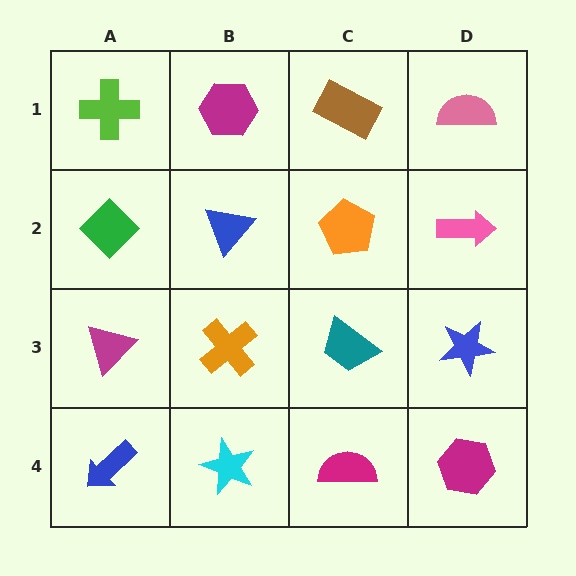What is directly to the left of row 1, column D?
A brown rectangle.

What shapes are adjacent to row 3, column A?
A green diamond (row 2, column A), a blue arrow (row 4, column A), an orange cross (row 3, column B).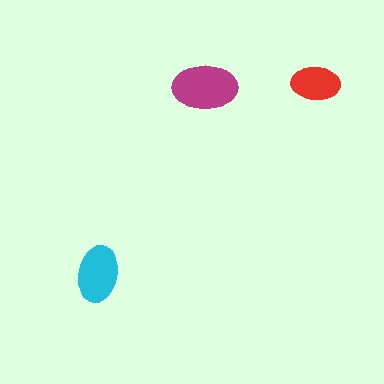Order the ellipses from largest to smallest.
the magenta one, the cyan one, the red one.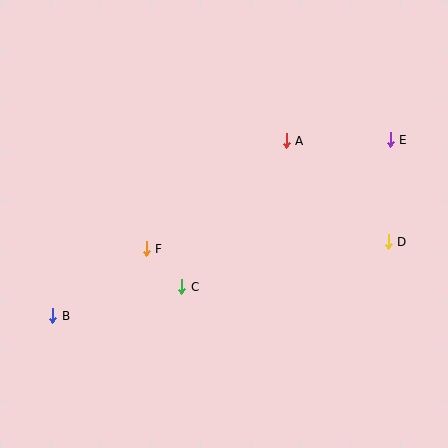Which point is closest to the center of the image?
Point C at (182, 287) is closest to the center.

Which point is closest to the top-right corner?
Point E is closest to the top-right corner.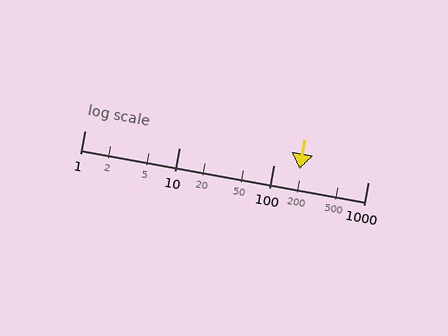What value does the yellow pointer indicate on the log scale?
The pointer indicates approximately 190.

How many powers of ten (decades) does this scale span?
The scale spans 3 decades, from 1 to 1000.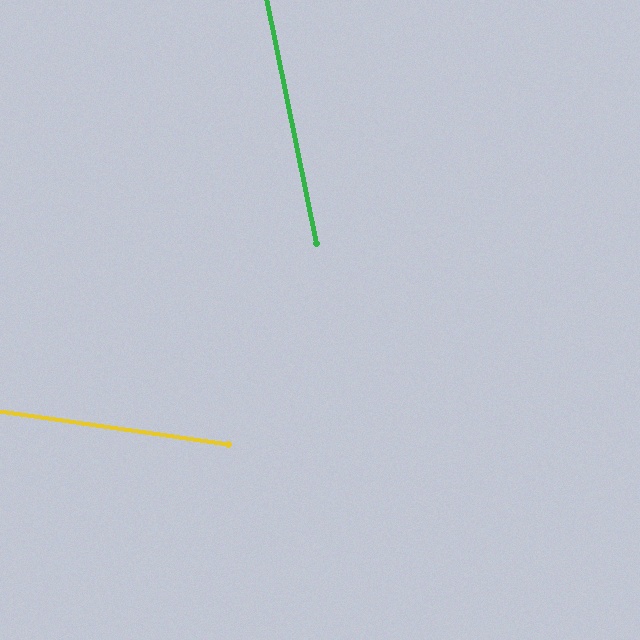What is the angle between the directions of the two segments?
Approximately 70 degrees.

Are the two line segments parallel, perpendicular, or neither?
Neither parallel nor perpendicular — they differ by about 70°.